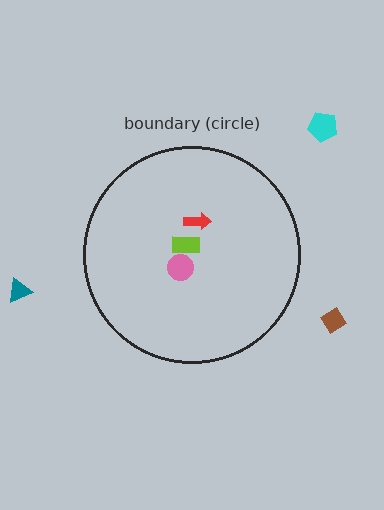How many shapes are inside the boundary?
3 inside, 3 outside.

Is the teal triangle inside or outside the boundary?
Outside.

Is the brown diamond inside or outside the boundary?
Outside.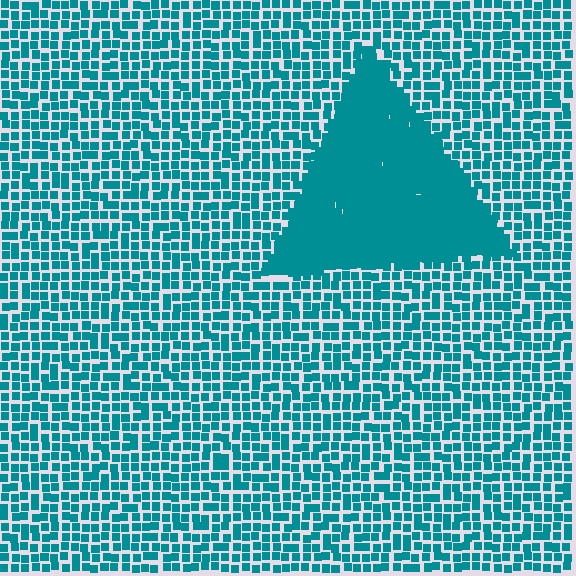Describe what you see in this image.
The image contains small teal elements arranged at two different densities. A triangle-shaped region is visible where the elements are more densely packed than the surrounding area.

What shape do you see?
I see a triangle.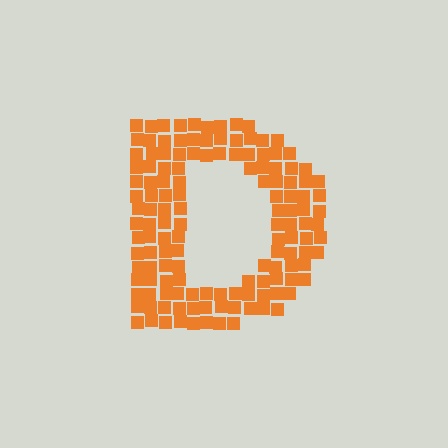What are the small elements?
The small elements are squares.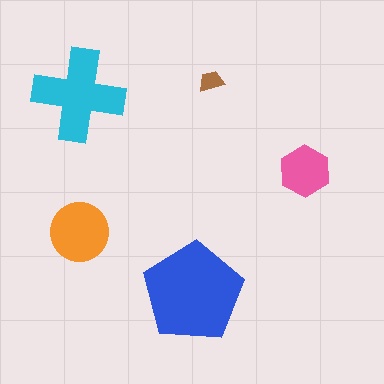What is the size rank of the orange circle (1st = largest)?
3rd.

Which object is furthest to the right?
The pink hexagon is rightmost.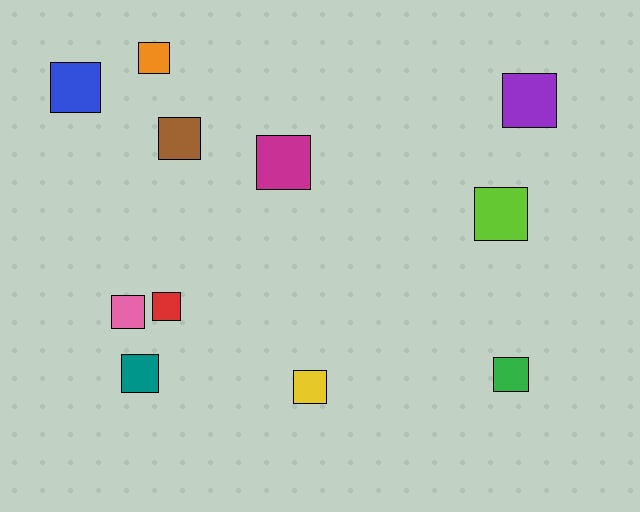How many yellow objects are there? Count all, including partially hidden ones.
There is 1 yellow object.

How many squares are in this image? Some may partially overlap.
There are 11 squares.